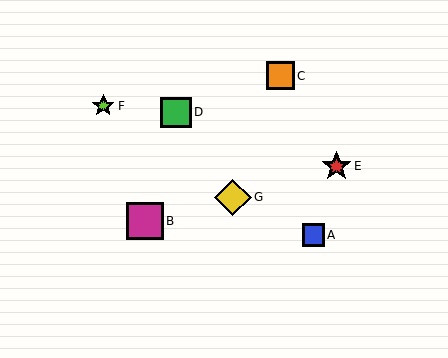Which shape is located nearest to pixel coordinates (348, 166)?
The red star (labeled E) at (337, 166) is nearest to that location.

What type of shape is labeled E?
Shape E is a red star.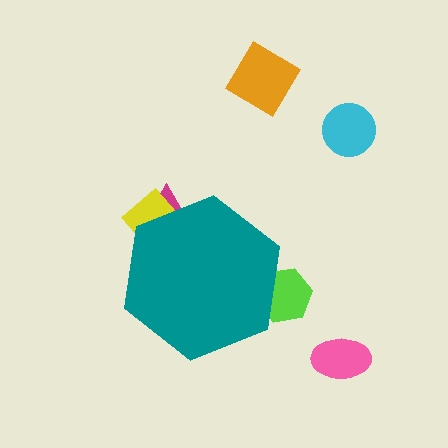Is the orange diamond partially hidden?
No, the orange diamond is fully visible.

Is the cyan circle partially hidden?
No, the cyan circle is fully visible.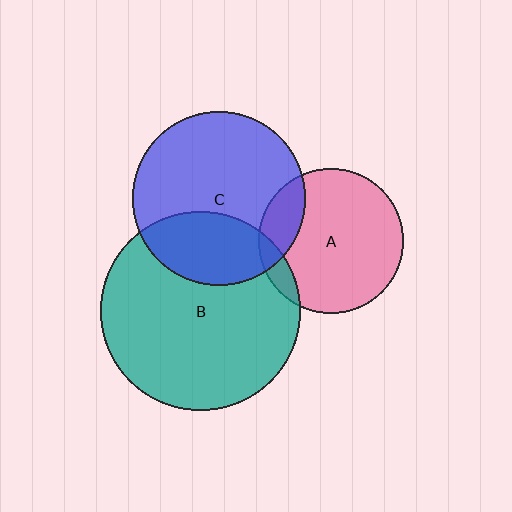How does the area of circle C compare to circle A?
Approximately 1.4 times.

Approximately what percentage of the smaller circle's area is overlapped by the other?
Approximately 10%.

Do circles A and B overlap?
Yes.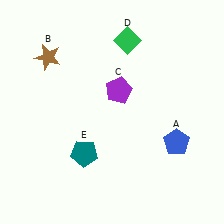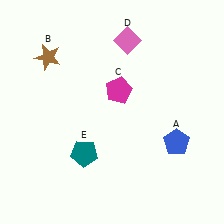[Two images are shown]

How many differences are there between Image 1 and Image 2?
There are 2 differences between the two images.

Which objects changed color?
C changed from purple to magenta. D changed from green to pink.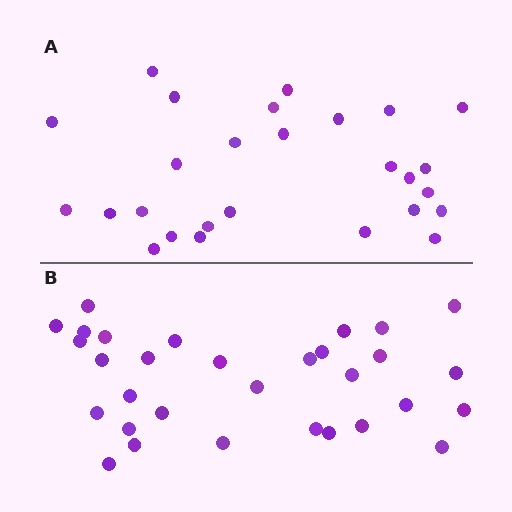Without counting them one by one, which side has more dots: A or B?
Region B (the bottom region) has more dots.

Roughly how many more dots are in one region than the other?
Region B has about 4 more dots than region A.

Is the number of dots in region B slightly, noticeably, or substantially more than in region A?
Region B has only slightly more — the two regions are fairly close. The ratio is roughly 1.1 to 1.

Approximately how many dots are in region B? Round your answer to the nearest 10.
About 30 dots. (The exact count is 31, which rounds to 30.)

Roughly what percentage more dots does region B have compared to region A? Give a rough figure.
About 15% more.